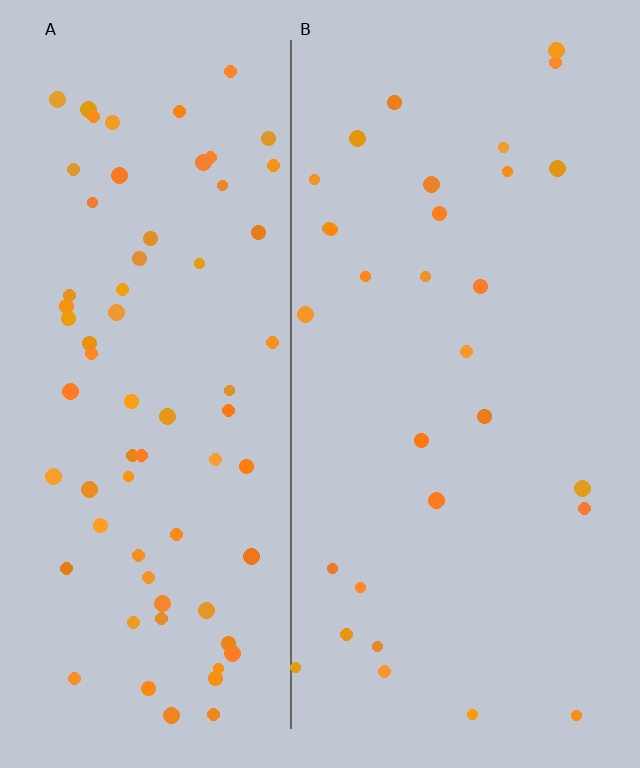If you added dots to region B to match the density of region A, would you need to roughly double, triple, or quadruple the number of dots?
Approximately double.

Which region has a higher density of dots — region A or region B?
A (the left).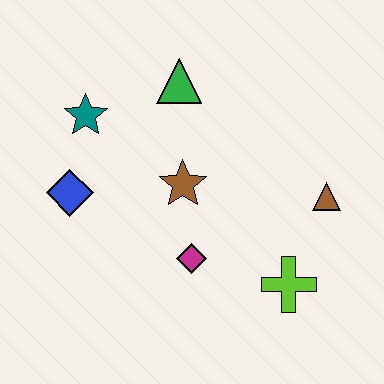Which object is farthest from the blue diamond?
The brown triangle is farthest from the blue diamond.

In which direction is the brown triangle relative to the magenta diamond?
The brown triangle is to the right of the magenta diamond.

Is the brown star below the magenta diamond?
No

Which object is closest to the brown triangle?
The lime cross is closest to the brown triangle.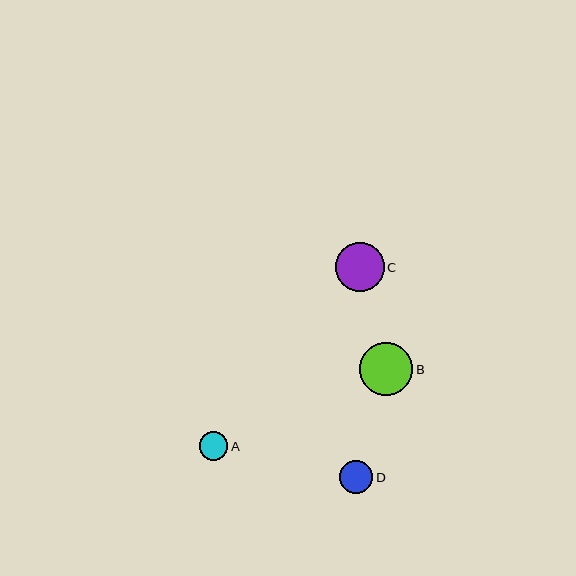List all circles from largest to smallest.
From largest to smallest: B, C, D, A.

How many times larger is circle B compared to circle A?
Circle B is approximately 1.8 times the size of circle A.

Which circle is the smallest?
Circle A is the smallest with a size of approximately 29 pixels.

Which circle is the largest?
Circle B is the largest with a size of approximately 53 pixels.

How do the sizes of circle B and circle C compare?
Circle B and circle C are approximately the same size.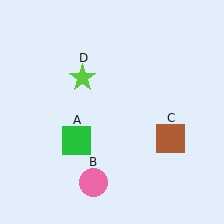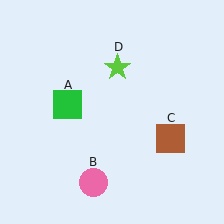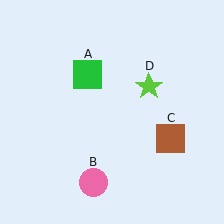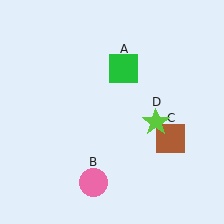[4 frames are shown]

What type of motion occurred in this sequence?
The green square (object A), lime star (object D) rotated clockwise around the center of the scene.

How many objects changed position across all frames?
2 objects changed position: green square (object A), lime star (object D).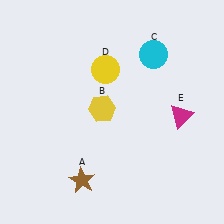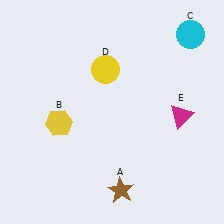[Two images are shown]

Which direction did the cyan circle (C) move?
The cyan circle (C) moved right.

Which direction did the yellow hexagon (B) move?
The yellow hexagon (B) moved left.